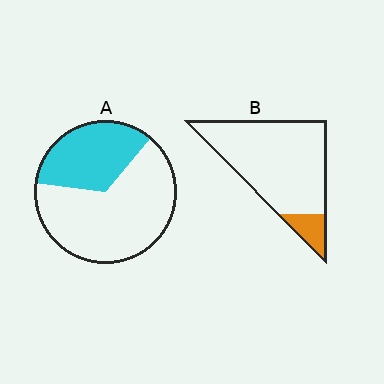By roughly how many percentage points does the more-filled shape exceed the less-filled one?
By roughly 20 percentage points (A over B).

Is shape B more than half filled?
No.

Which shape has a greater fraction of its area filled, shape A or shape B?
Shape A.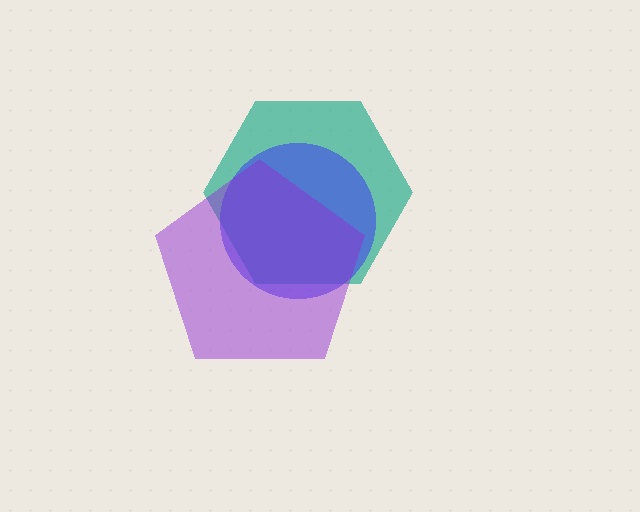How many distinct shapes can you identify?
There are 3 distinct shapes: a teal hexagon, a blue circle, a purple pentagon.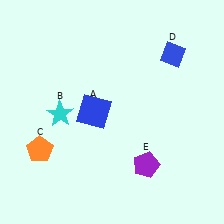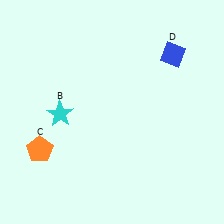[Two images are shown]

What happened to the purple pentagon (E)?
The purple pentagon (E) was removed in Image 2. It was in the bottom-right area of Image 1.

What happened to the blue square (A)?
The blue square (A) was removed in Image 2. It was in the top-left area of Image 1.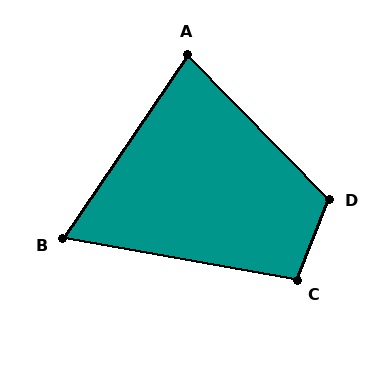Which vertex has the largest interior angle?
D, at approximately 114 degrees.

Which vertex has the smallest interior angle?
B, at approximately 66 degrees.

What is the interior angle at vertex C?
Approximately 102 degrees (obtuse).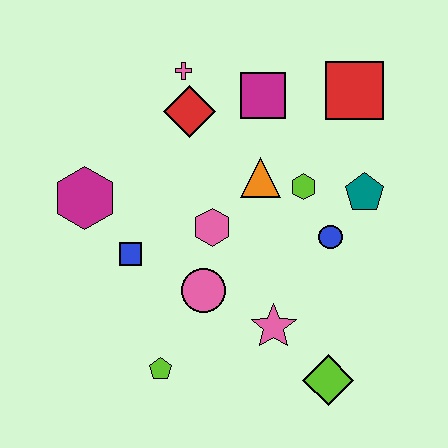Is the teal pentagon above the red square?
No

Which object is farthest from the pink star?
The pink cross is farthest from the pink star.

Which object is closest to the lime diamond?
The pink star is closest to the lime diamond.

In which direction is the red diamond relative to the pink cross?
The red diamond is below the pink cross.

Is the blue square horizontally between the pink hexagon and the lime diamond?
No